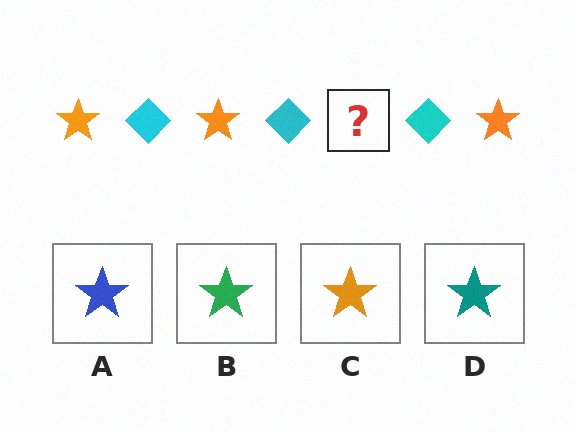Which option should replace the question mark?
Option C.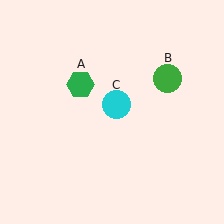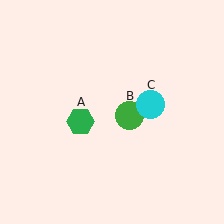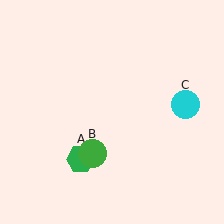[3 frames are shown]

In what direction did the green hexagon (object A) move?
The green hexagon (object A) moved down.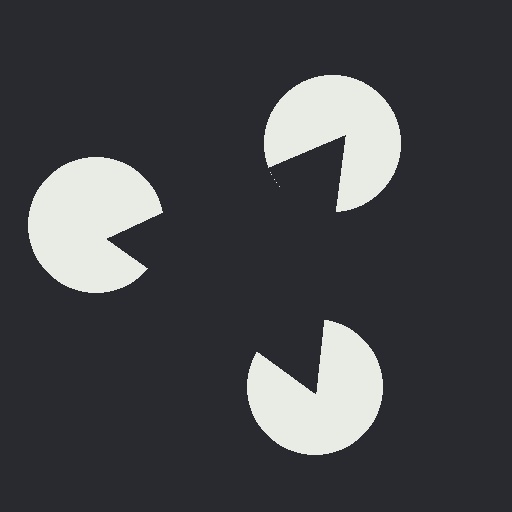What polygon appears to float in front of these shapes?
An illusory triangle — its edges are inferred from the aligned wedge cuts in the pac-man discs, not physically drawn.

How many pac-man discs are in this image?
There are 3 — one at each vertex of the illusory triangle.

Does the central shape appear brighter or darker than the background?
It typically appears slightly darker than the background, even though no actual brightness change is drawn.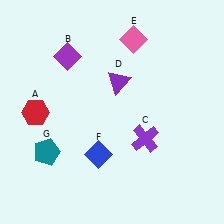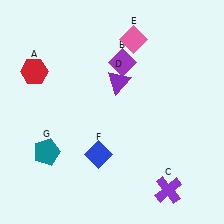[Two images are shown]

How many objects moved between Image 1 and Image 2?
3 objects moved between the two images.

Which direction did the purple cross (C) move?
The purple cross (C) moved down.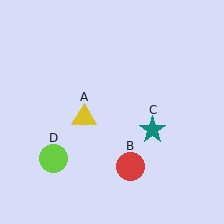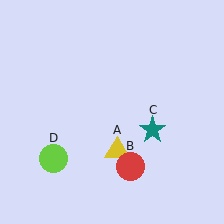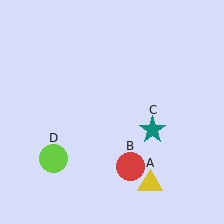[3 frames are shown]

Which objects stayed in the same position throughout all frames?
Red circle (object B) and teal star (object C) and lime circle (object D) remained stationary.